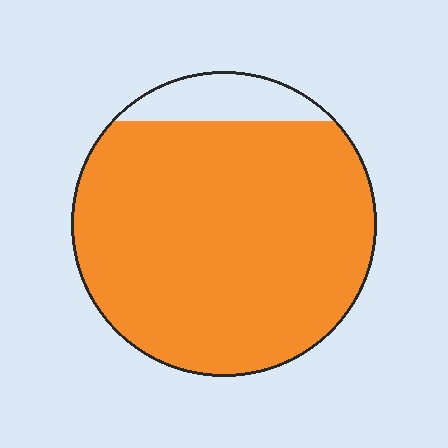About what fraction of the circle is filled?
About nine tenths (9/10).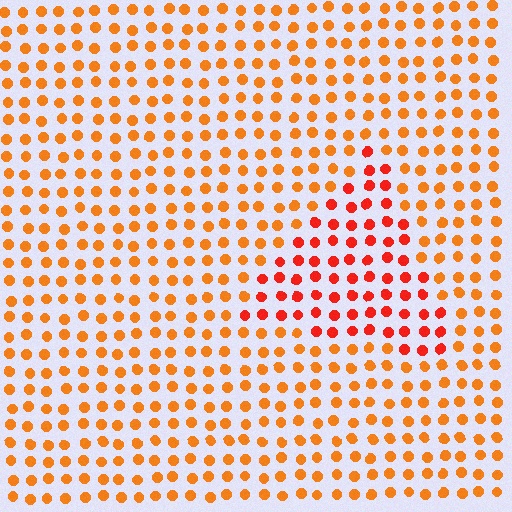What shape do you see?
I see a triangle.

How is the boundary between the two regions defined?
The boundary is defined purely by a slight shift in hue (about 27 degrees). Spacing, size, and orientation are identical on both sides.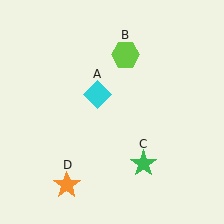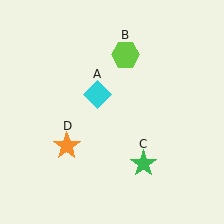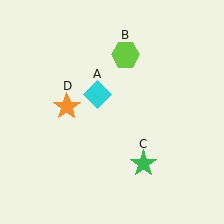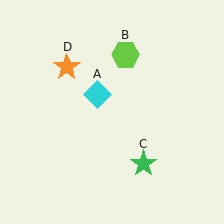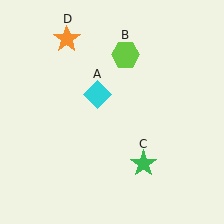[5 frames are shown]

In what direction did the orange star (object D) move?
The orange star (object D) moved up.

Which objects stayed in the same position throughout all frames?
Cyan diamond (object A) and lime hexagon (object B) and green star (object C) remained stationary.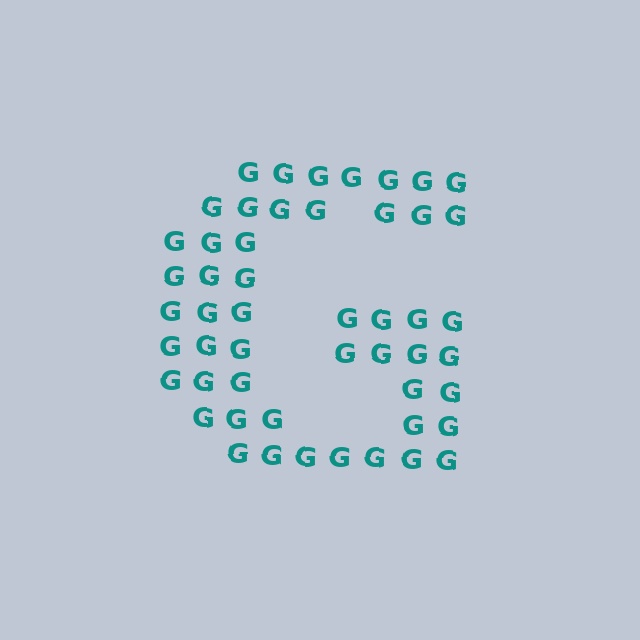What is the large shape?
The large shape is the letter G.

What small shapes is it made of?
It is made of small letter G's.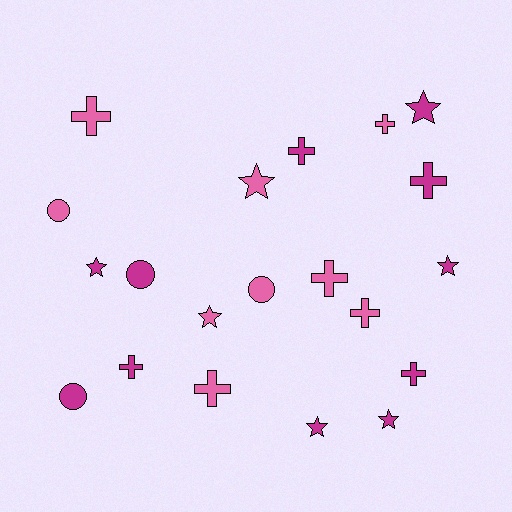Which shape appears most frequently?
Cross, with 9 objects.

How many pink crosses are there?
There are 5 pink crosses.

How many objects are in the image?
There are 20 objects.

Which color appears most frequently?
Magenta, with 11 objects.